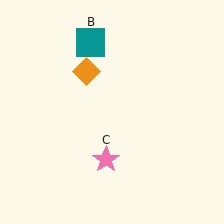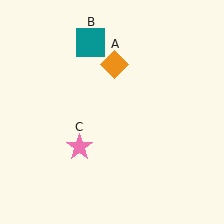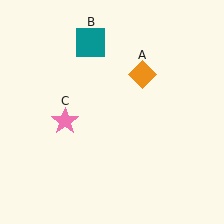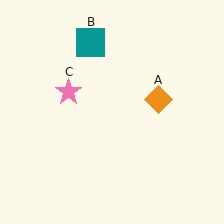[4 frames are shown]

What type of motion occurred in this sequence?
The orange diamond (object A), pink star (object C) rotated clockwise around the center of the scene.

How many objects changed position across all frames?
2 objects changed position: orange diamond (object A), pink star (object C).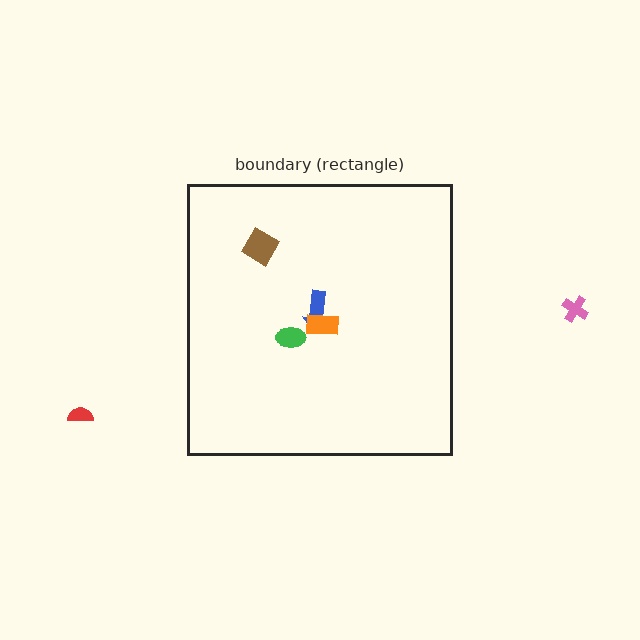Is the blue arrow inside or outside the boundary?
Inside.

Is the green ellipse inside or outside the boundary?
Inside.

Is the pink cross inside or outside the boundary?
Outside.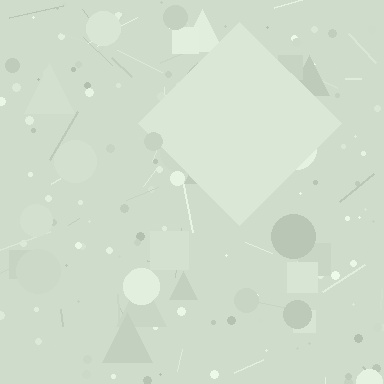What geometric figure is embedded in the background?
A diamond is embedded in the background.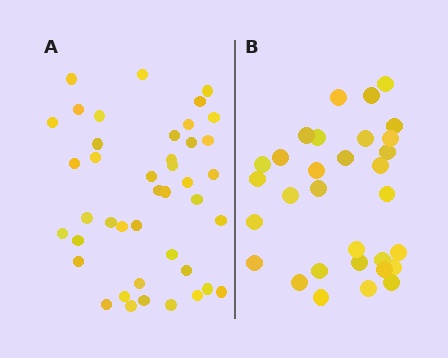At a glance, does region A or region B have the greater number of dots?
Region A (the left region) has more dots.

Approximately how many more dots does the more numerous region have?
Region A has roughly 12 or so more dots than region B.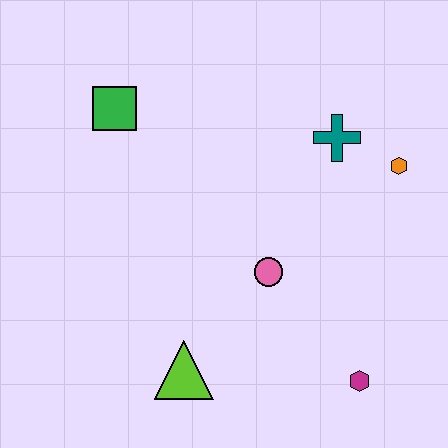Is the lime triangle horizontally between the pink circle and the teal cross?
No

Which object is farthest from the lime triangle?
The orange hexagon is farthest from the lime triangle.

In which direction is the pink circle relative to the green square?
The pink circle is below the green square.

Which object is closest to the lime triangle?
The pink circle is closest to the lime triangle.